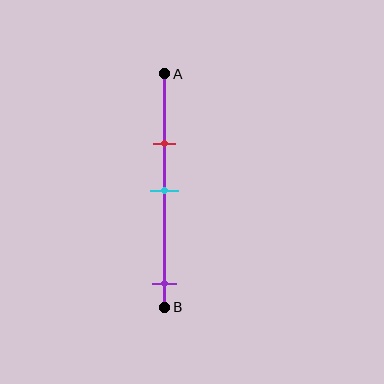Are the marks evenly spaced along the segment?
No, the marks are not evenly spaced.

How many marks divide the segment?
There are 3 marks dividing the segment.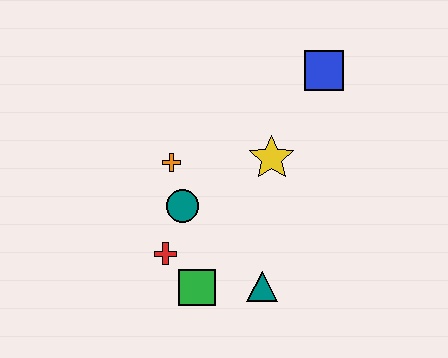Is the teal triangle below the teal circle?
Yes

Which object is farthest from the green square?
The blue square is farthest from the green square.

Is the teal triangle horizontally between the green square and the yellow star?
Yes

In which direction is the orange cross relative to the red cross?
The orange cross is above the red cross.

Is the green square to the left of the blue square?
Yes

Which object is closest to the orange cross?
The teal circle is closest to the orange cross.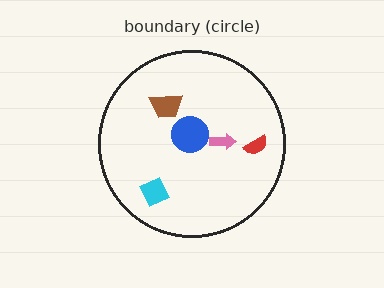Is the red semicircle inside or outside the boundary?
Inside.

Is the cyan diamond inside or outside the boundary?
Inside.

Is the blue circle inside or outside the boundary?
Inside.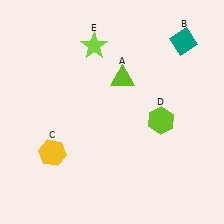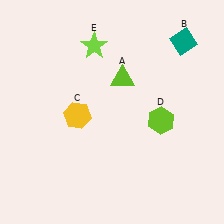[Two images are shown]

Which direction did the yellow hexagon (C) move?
The yellow hexagon (C) moved up.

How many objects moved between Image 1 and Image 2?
1 object moved between the two images.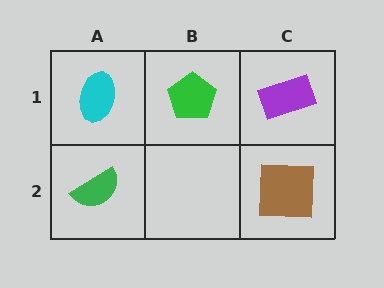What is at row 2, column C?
A brown square.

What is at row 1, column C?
A purple rectangle.